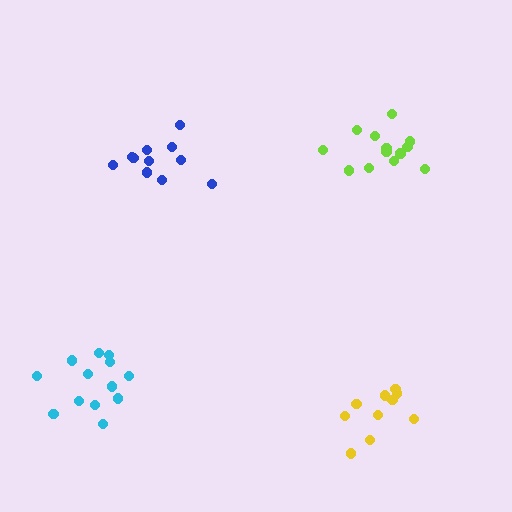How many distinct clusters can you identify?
There are 4 distinct clusters.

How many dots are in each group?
Group 1: 10 dots, Group 2: 13 dots, Group 3: 13 dots, Group 4: 11 dots (47 total).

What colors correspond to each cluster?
The clusters are colored: yellow, cyan, lime, blue.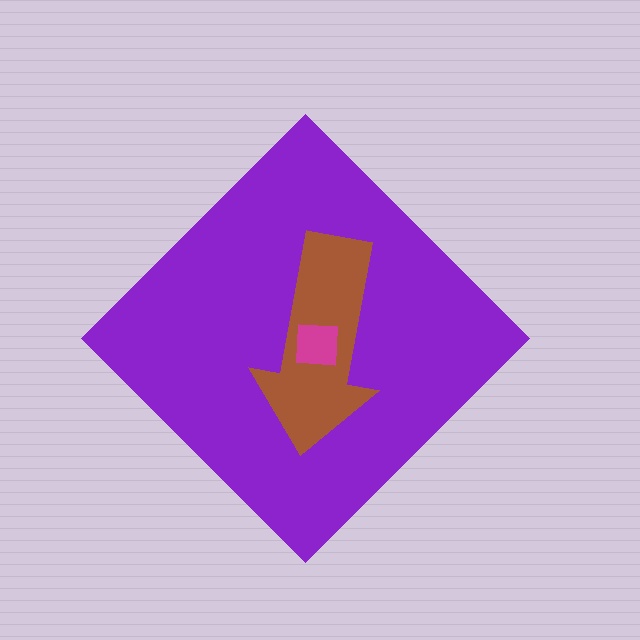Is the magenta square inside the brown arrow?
Yes.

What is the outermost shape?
The purple diamond.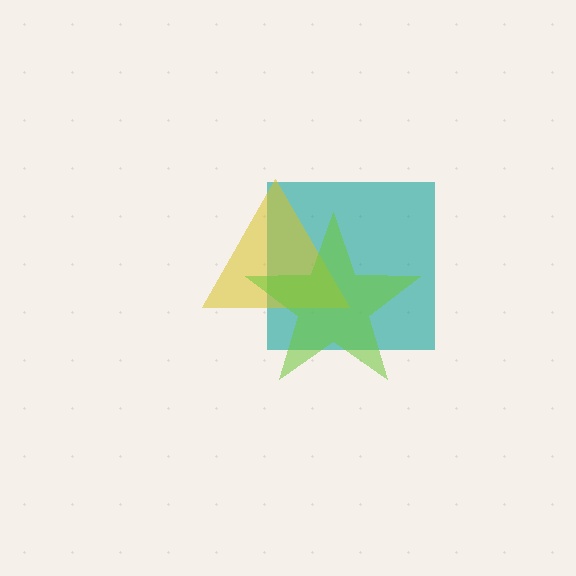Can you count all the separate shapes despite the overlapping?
Yes, there are 3 separate shapes.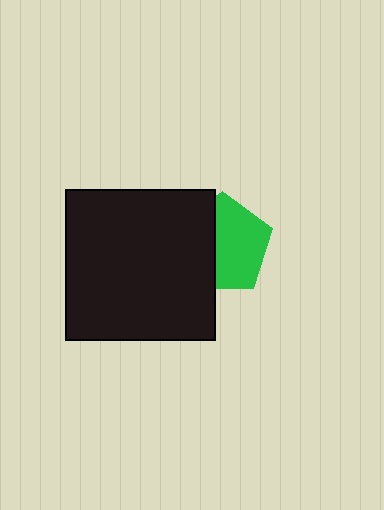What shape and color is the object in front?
The object in front is a black square.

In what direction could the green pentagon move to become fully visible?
The green pentagon could move right. That would shift it out from behind the black square entirely.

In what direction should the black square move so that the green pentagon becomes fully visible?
The black square should move left. That is the shortest direction to clear the overlap and leave the green pentagon fully visible.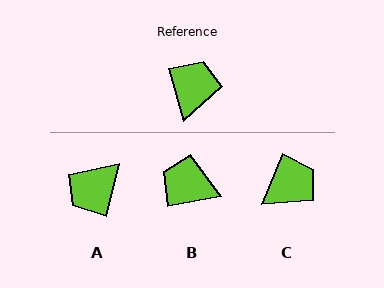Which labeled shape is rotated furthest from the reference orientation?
A, about 150 degrees away.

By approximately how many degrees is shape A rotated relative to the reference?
Approximately 150 degrees counter-clockwise.